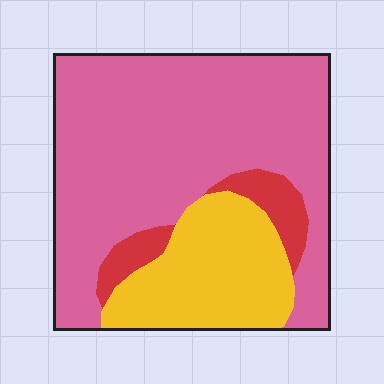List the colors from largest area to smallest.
From largest to smallest: pink, yellow, red.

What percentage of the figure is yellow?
Yellow covers 24% of the figure.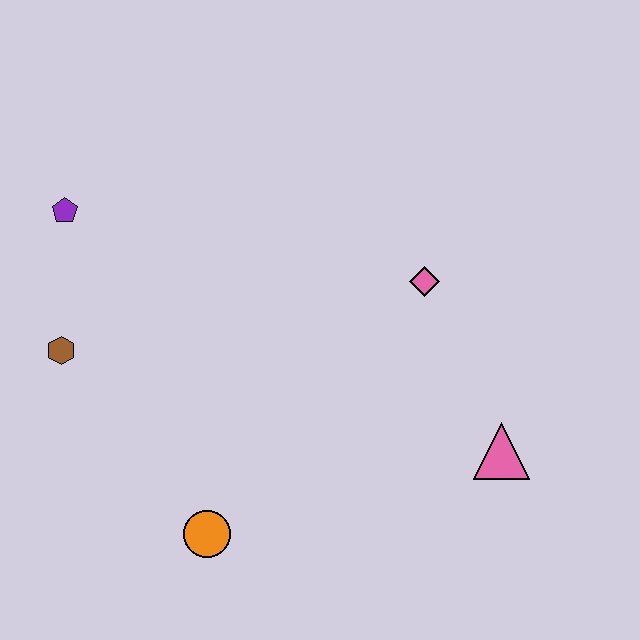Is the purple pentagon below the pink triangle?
No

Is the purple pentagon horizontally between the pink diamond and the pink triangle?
No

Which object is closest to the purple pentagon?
The brown hexagon is closest to the purple pentagon.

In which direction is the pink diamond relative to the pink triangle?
The pink diamond is above the pink triangle.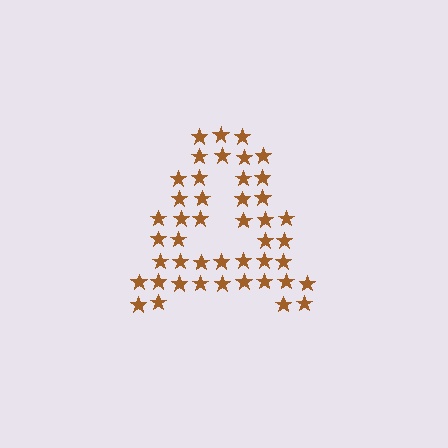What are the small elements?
The small elements are stars.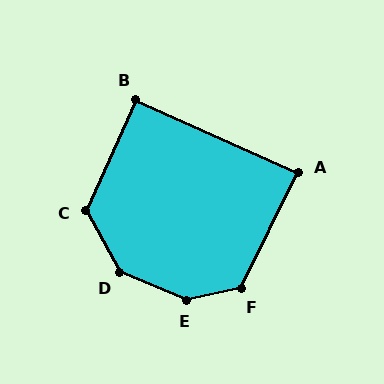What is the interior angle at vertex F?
Approximately 128 degrees (obtuse).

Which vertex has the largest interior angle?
E, at approximately 145 degrees.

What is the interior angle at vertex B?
Approximately 90 degrees (approximately right).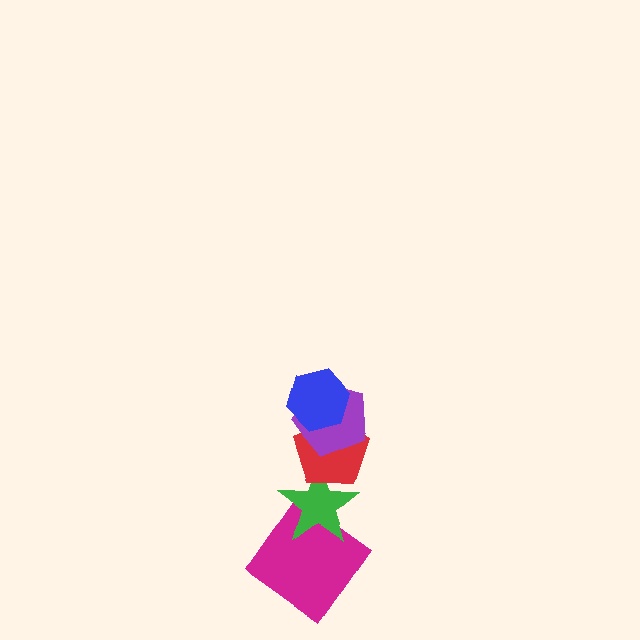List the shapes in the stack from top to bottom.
From top to bottom: the blue hexagon, the purple pentagon, the red pentagon, the green star, the magenta diamond.